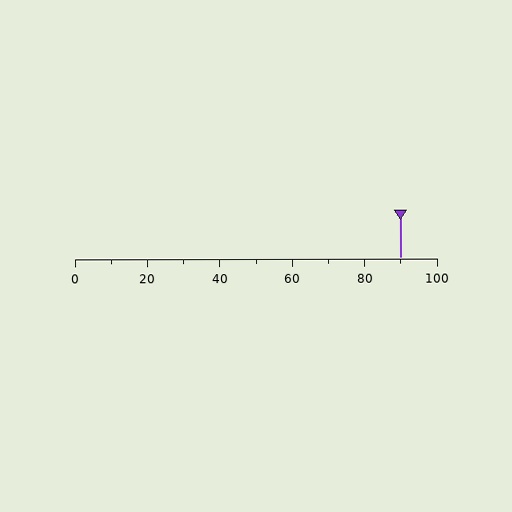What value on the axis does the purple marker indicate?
The marker indicates approximately 90.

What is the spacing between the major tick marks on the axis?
The major ticks are spaced 20 apart.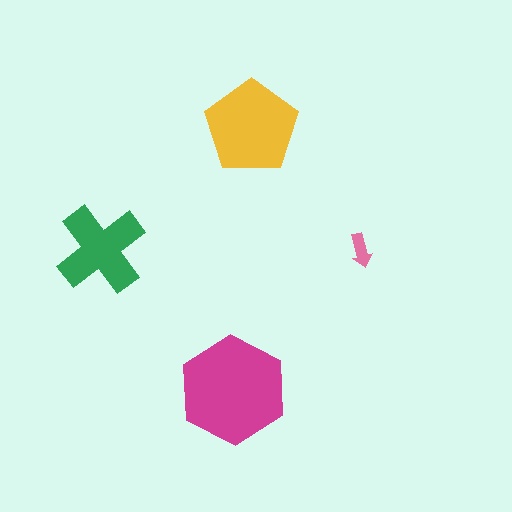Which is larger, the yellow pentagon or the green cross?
The yellow pentagon.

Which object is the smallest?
The pink arrow.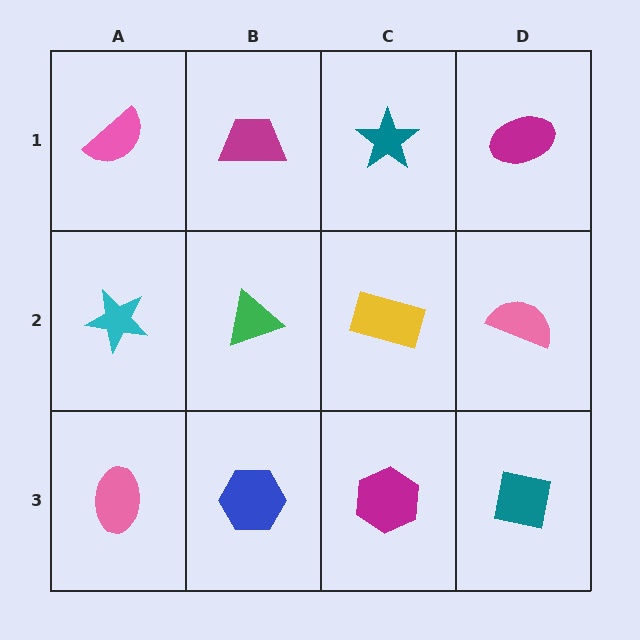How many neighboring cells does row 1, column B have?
3.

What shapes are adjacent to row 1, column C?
A yellow rectangle (row 2, column C), a magenta trapezoid (row 1, column B), a magenta ellipse (row 1, column D).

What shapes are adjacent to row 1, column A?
A cyan star (row 2, column A), a magenta trapezoid (row 1, column B).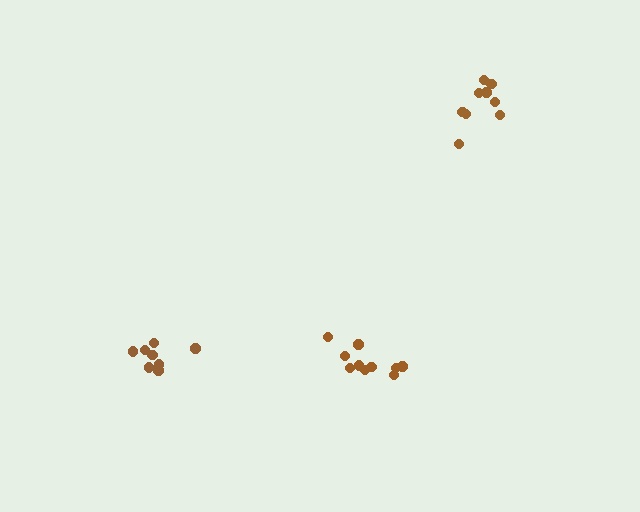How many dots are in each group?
Group 1: 9 dots, Group 2: 10 dots, Group 3: 8 dots (27 total).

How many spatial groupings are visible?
There are 3 spatial groupings.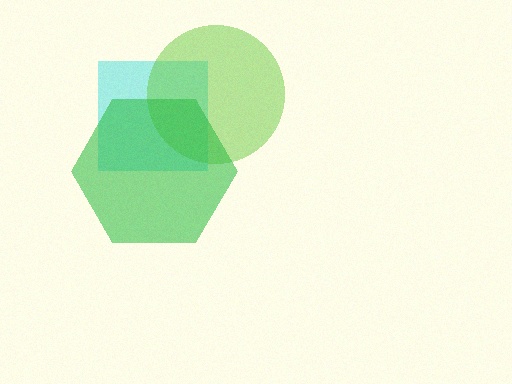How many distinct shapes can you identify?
There are 3 distinct shapes: a cyan square, a lime circle, a green hexagon.